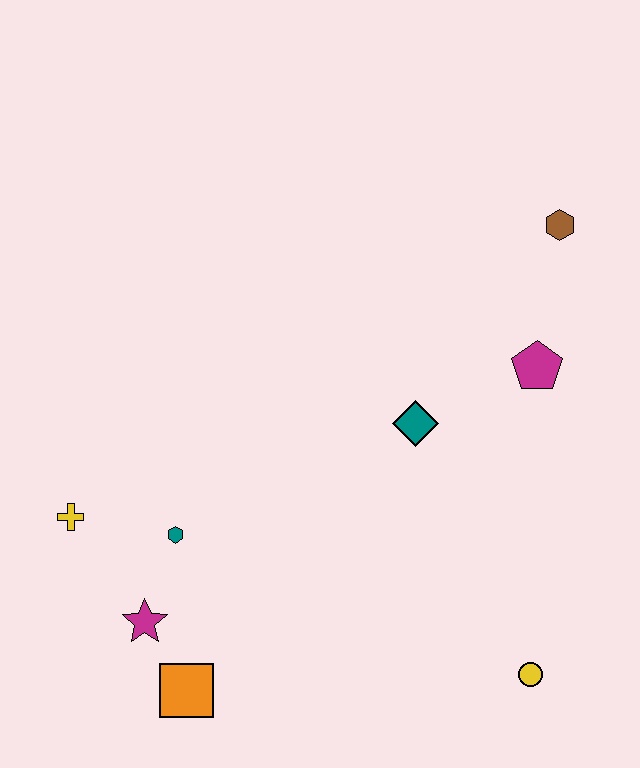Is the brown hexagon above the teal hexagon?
Yes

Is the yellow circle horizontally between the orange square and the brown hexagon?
Yes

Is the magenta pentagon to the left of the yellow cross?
No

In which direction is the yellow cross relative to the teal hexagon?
The yellow cross is to the left of the teal hexagon.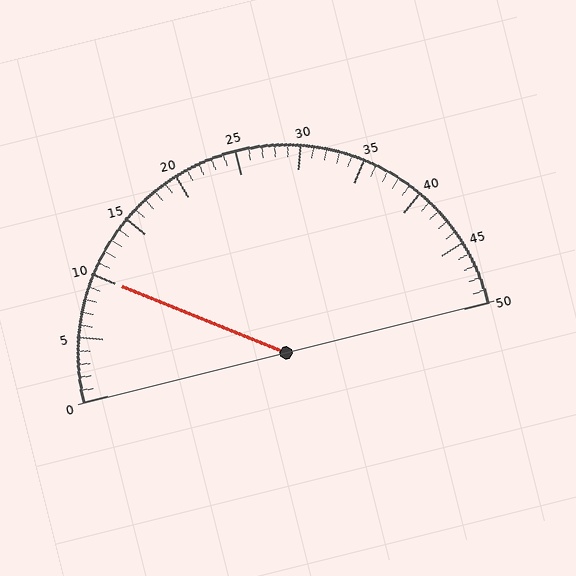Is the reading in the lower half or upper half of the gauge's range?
The reading is in the lower half of the range (0 to 50).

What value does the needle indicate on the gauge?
The needle indicates approximately 10.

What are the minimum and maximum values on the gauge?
The gauge ranges from 0 to 50.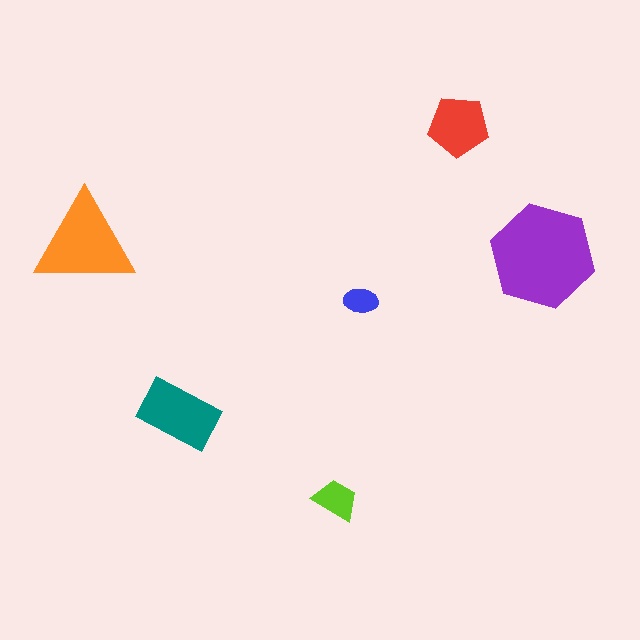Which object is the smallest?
The blue ellipse.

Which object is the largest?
The purple hexagon.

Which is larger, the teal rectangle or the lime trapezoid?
The teal rectangle.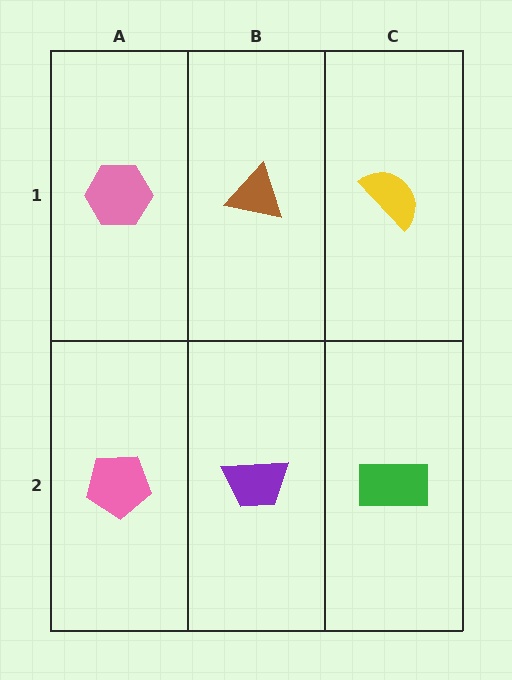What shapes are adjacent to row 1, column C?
A green rectangle (row 2, column C), a brown triangle (row 1, column B).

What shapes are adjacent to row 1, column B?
A purple trapezoid (row 2, column B), a pink hexagon (row 1, column A), a yellow semicircle (row 1, column C).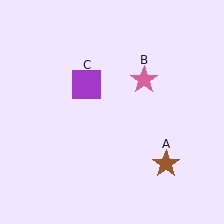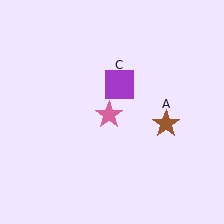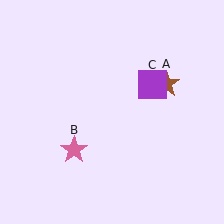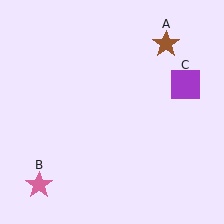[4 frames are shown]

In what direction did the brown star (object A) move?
The brown star (object A) moved up.